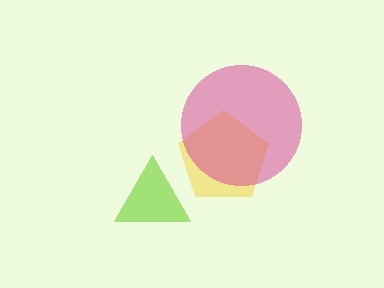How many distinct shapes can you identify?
There are 3 distinct shapes: a yellow pentagon, a lime triangle, a magenta circle.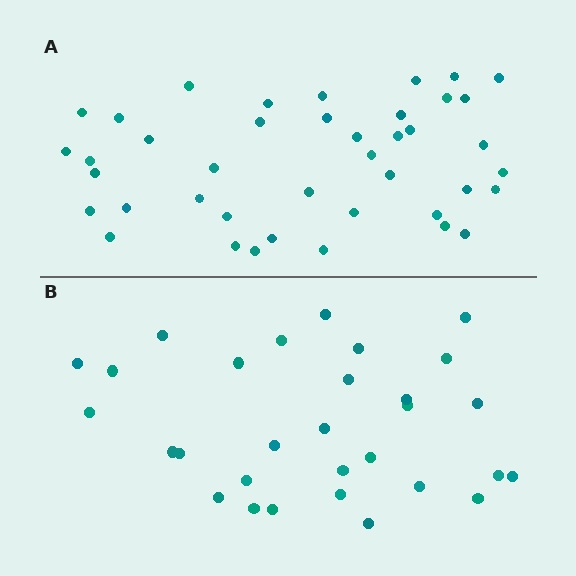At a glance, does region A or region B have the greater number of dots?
Region A (the top region) has more dots.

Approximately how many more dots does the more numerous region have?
Region A has roughly 12 or so more dots than region B.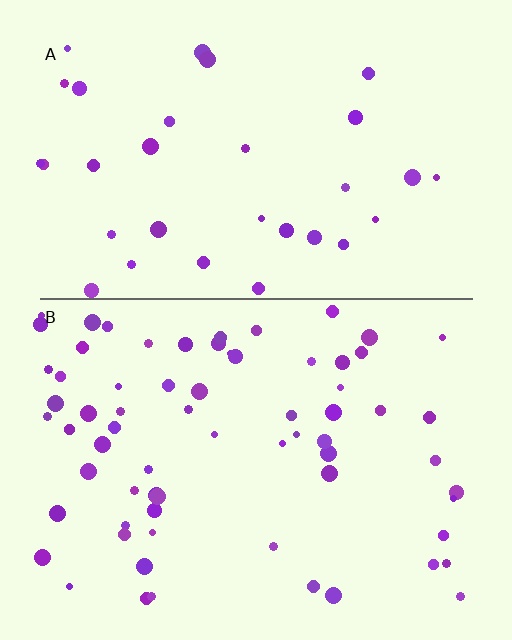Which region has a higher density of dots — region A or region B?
B (the bottom).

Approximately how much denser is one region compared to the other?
Approximately 2.1× — region B over region A.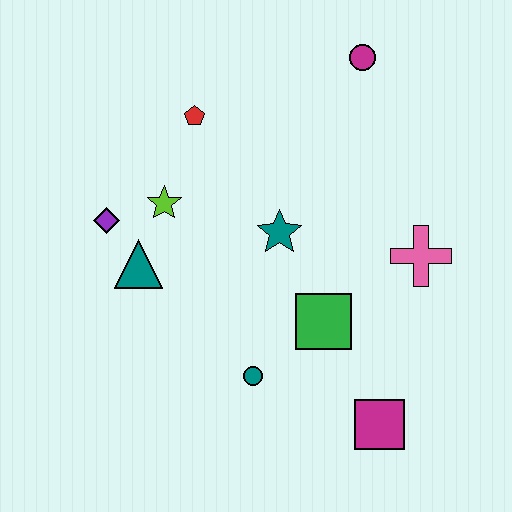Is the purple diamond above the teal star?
Yes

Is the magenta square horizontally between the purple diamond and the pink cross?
Yes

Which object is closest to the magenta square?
The green square is closest to the magenta square.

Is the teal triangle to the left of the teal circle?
Yes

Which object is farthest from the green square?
The magenta circle is farthest from the green square.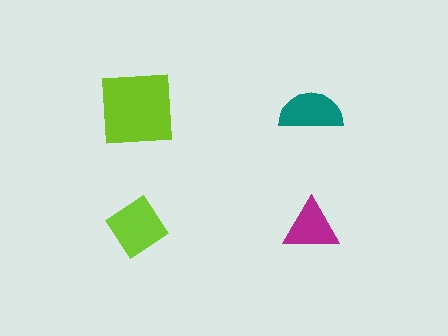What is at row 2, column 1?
A lime diamond.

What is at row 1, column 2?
A teal semicircle.